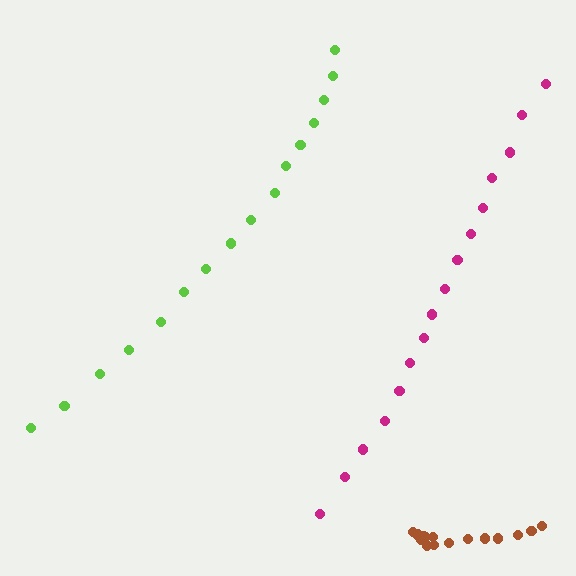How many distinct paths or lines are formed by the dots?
There are 3 distinct paths.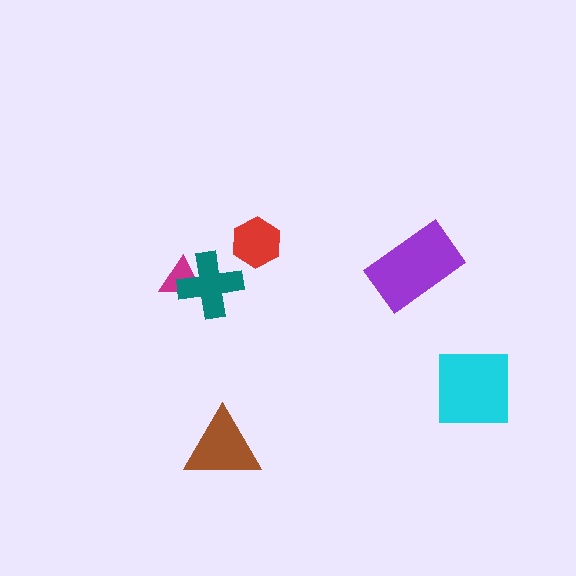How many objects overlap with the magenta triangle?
1 object overlaps with the magenta triangle.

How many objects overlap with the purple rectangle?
0 objects overlap with the purple rectangle.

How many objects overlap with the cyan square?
0 objects overlap with the cyan square.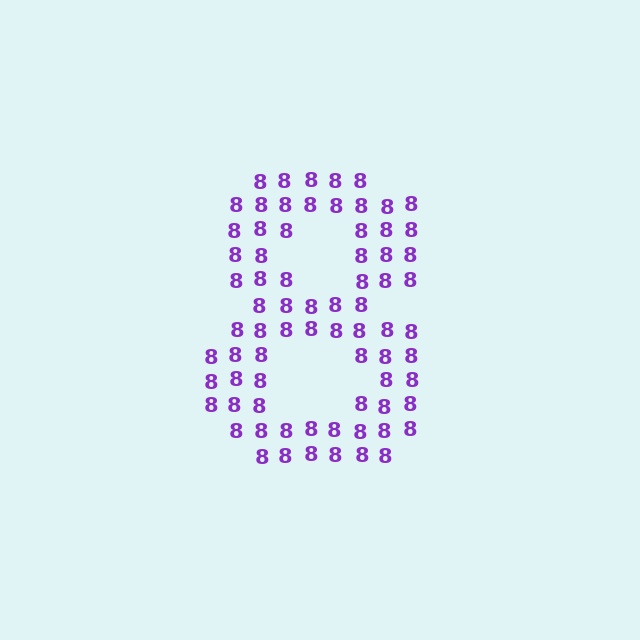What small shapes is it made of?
It is made of small digit 8's.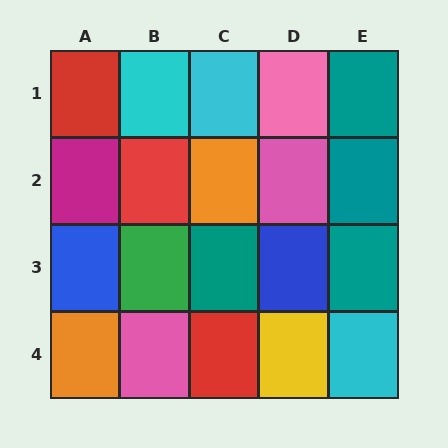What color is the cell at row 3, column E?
Teal.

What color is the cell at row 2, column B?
Red.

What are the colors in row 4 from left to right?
Orange, pink, red, yellow, cyan.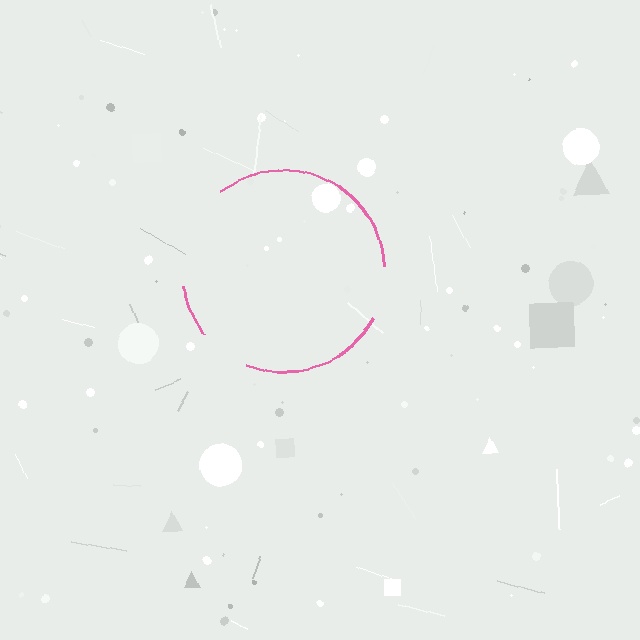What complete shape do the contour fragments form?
The contour fragments form a circle.